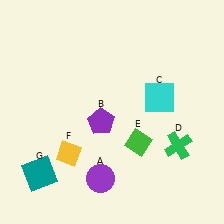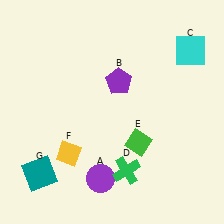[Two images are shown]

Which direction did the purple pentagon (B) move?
The purple pentagon (B) moved up.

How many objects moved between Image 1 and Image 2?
3 objects moved between the two images.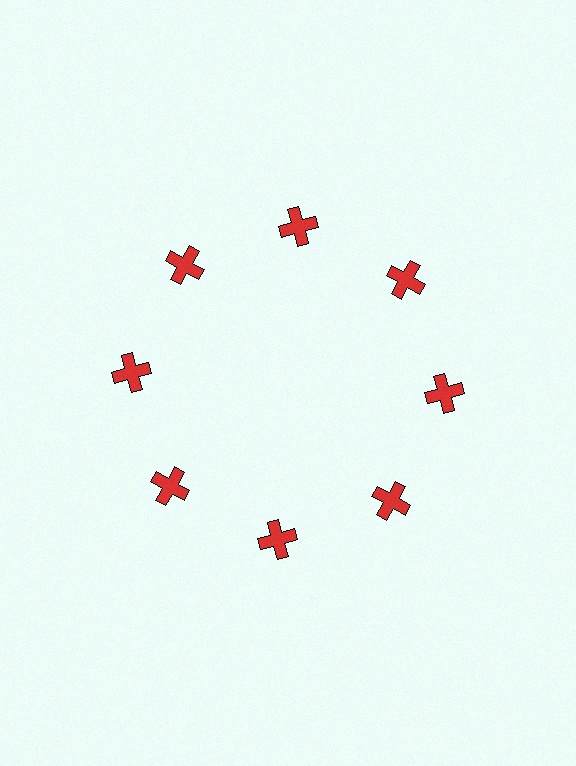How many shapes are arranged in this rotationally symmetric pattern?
There are 8 shapes, arranged in 8 groups of 1.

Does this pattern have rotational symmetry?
Yes, this pattern has 8-fold rotational symmetry. It looks the same after rotating 45 degrees around the center.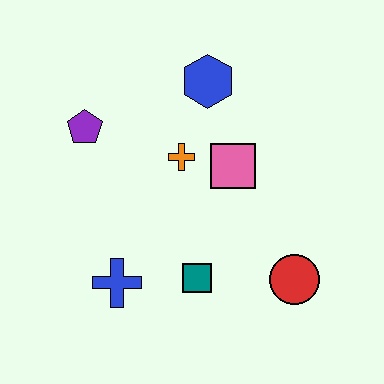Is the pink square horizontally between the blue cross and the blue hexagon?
No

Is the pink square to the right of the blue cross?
Yes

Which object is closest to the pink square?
The orange cross is closest to the pink square.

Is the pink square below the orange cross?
Yes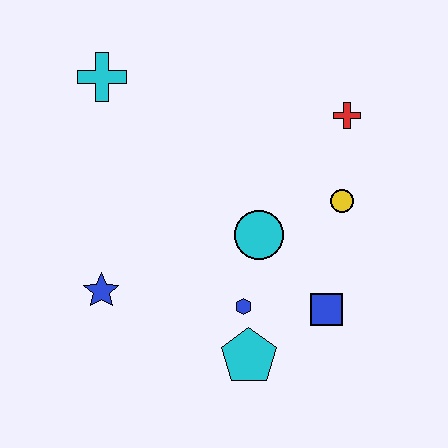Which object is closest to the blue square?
The blue hexagon is closest to the blue square.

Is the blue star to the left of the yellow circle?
Yes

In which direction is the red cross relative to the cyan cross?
The red cross is to the right of the cyan cross.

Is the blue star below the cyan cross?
Yes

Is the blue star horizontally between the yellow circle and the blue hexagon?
No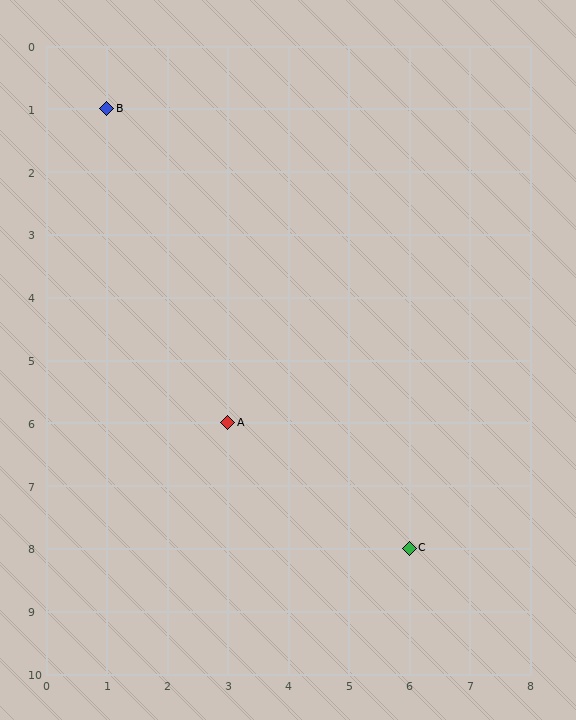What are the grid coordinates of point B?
Point B is at grid coordinates (1, 1).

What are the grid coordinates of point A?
Point A is at grid coordinates (3, 6).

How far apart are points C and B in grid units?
Points C and B are 5 columns and 7 rows apart (about 8.6 grid units diagonally).